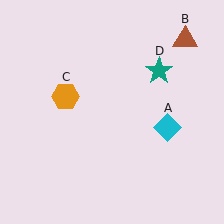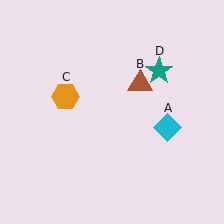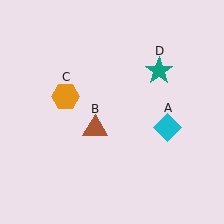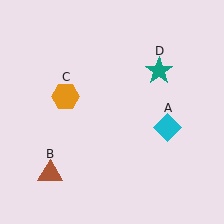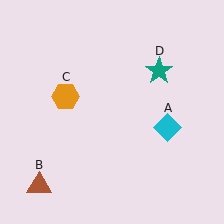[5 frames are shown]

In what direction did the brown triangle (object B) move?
The brown triangle (object B) moved down and to the left.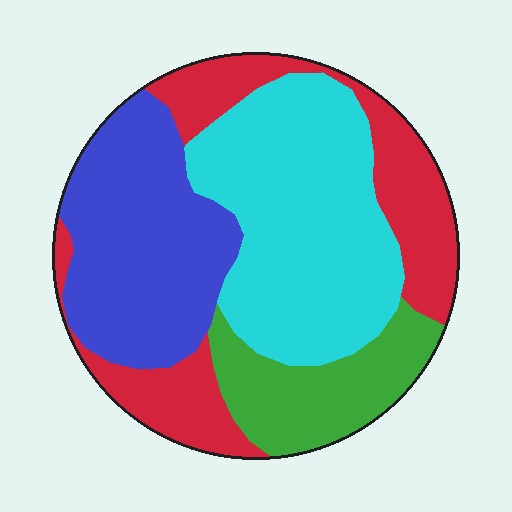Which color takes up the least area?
Green, at roughly 15%.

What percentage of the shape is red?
Red takes up about one quarter (1/4) of the shape.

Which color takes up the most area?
Cyan, at roughly 35%.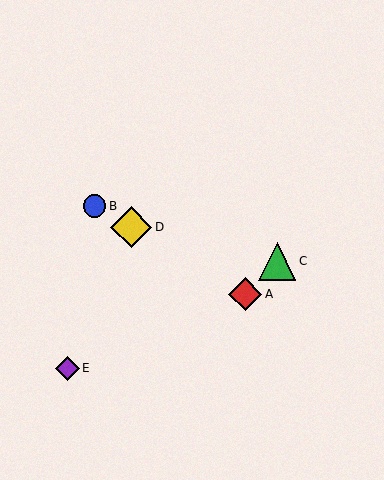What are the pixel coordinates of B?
Object B is at (95, 206).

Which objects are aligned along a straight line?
Objects A, B, D are aligned along a straight line.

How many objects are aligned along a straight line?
3 objects (A, B, D) are aligned along a straight line.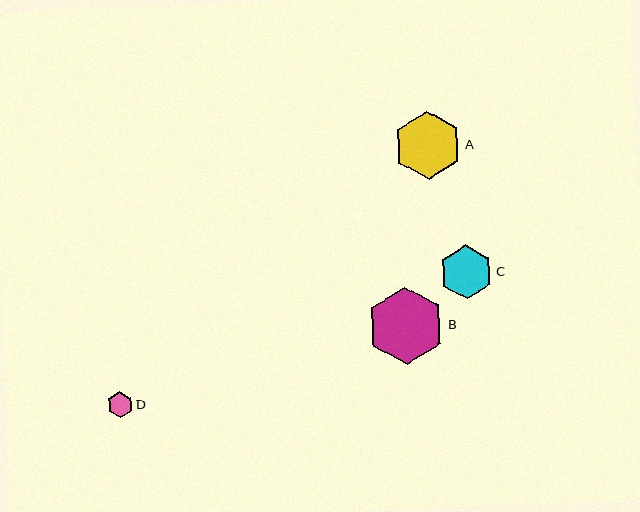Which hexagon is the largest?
Hexagon B is the largest with a size of approximately 78 pixels.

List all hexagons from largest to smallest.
From largest to smallest: B, A, C, D.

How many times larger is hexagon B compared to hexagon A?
Hexagon B is approximately 1.1 times the size of hexagon A.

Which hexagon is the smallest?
Hexagon D is the smallest with a size of approximately 26 pixels.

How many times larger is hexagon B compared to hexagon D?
Hexagon B is approximately 3.0 times the size of hexagon D.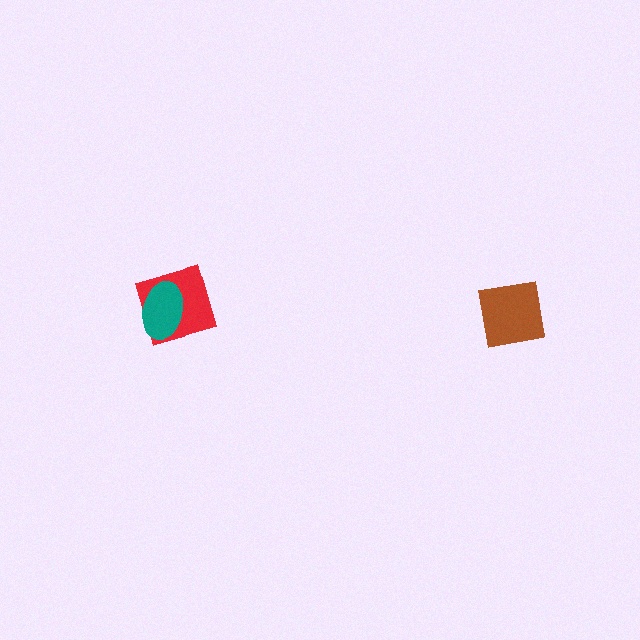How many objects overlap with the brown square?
0 objects overlap with the brown square.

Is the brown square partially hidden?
No, no other shape covers it.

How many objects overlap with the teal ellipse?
1 object overlaps with the teal ellipse.